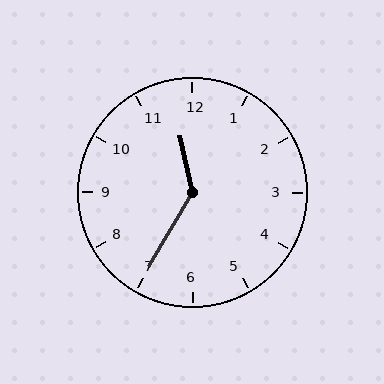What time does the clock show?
11:35.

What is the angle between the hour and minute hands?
Approximately 138 degrees.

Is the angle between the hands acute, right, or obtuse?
It is obtuse.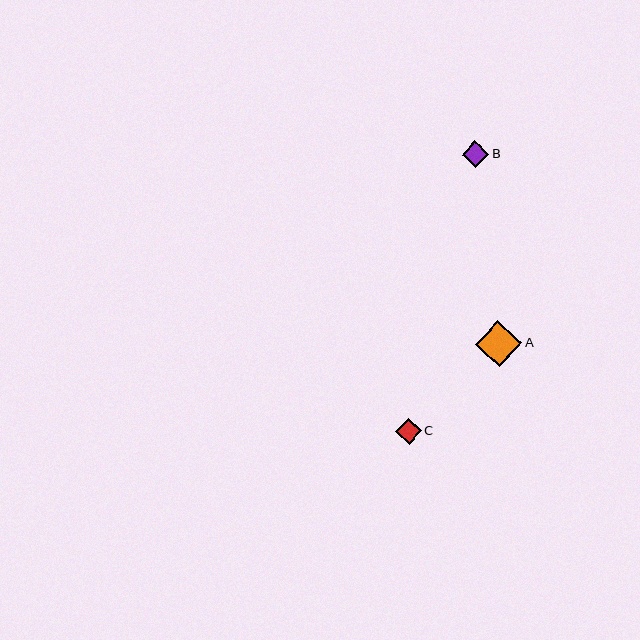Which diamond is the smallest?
Diamond C is the smallest with a size of approximately 26 pixels.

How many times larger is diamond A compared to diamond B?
Diamond A is approximately 1.8 times the size of diamond B.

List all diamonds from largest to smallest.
From largest to smallest: A, B, C.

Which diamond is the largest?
Diamond A is the largest with a size of approximately 47 pixels.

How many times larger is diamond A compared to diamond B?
Diamond A is approximately 1.8 times the size of diamond B.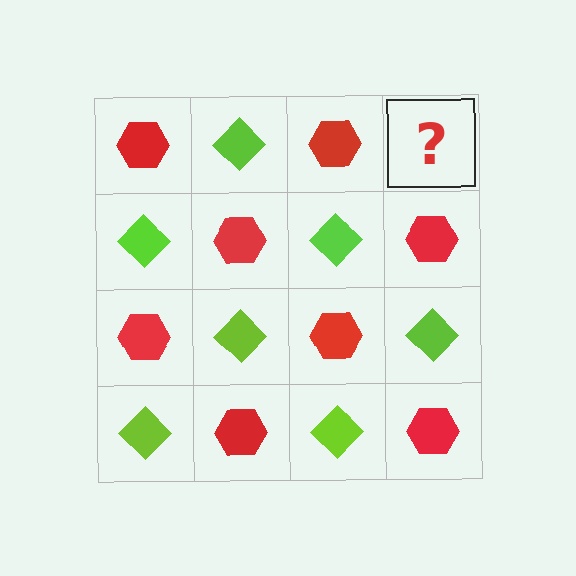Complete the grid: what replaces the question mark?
The question mark should be replaced with a lime diamond.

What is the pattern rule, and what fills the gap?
The rule is that it alternates red hexagon and lime diamond in a checkerboard pattern. The gap should be filled with a lime diamond.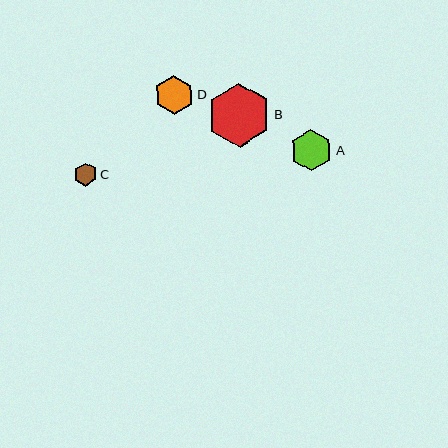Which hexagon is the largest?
Hexagon B is the largest with a size of approximately 64 pixels.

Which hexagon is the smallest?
Hexagon C is the smallest with a size of approximately 23 pixels.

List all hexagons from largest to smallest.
From largest to smallest: B, A, D, C.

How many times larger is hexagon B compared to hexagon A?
Hexagon B is approximately 1.5 times the size of hexagon A.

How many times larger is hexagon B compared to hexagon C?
Hexagon B is approximately 2.8 times the size of hexagon C.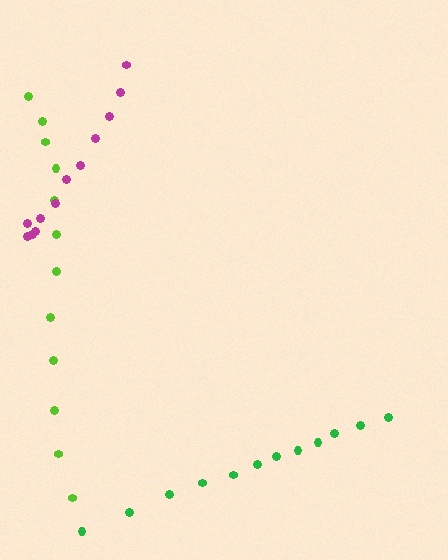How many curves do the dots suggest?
There are 3 distinct paths.